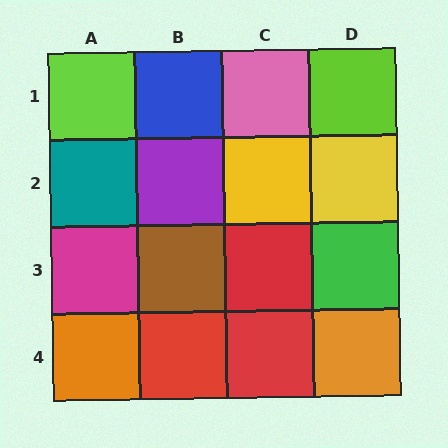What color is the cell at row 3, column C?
Red.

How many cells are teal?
1 cell is teal.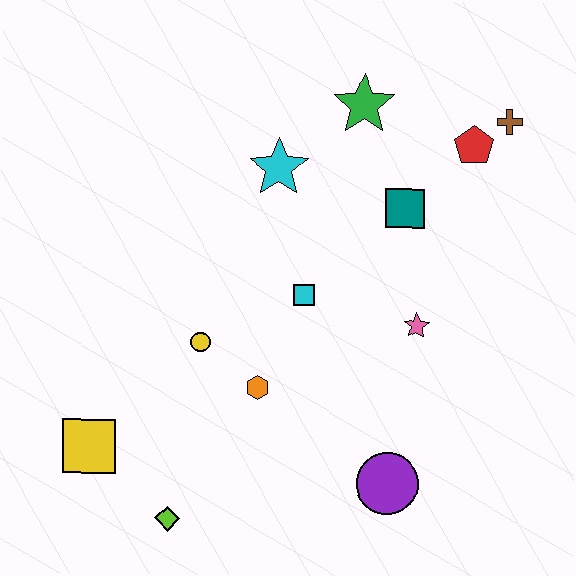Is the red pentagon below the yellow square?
No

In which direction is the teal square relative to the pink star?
The teal square is above the pink star.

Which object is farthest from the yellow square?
The brown cross is farthest from the yellow square.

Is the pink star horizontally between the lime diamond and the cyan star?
No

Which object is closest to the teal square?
The red pentagon is closest to the teal square.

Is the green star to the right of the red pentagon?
No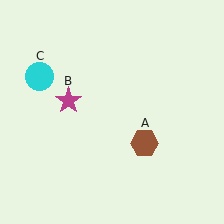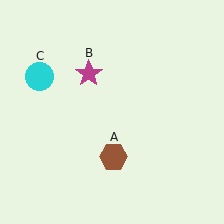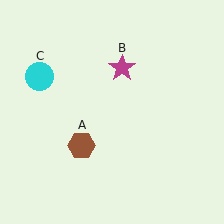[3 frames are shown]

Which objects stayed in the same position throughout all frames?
Cyan circle (object C) remained stationary.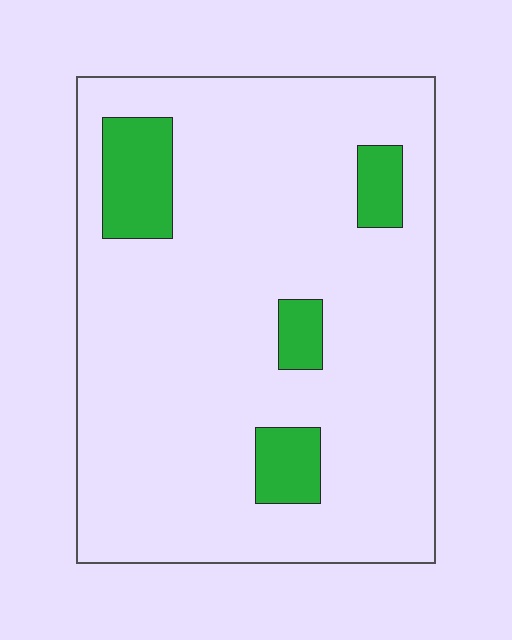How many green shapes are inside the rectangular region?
4.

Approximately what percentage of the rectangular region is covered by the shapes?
Approximately 10%.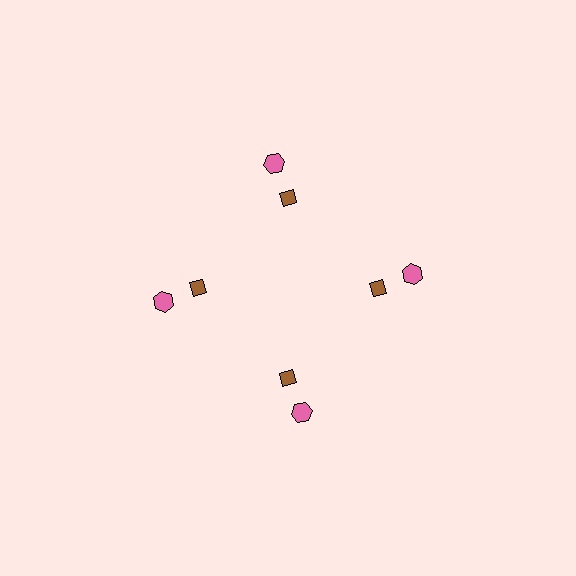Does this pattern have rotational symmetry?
Yes, this pattern has 4-fold rotational symmetry. It looks the same after rotating 90 degrees around the center.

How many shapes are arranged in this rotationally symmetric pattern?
There are 8 shapes, arranged in 4 groups of 2.